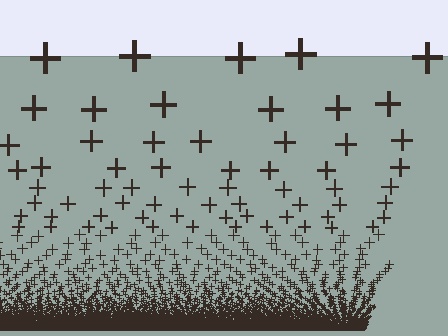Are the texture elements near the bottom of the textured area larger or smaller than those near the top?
Smaller. The gradient is inverted — elements near the bottom are smaller and denser.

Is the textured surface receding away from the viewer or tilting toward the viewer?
The surface appears to tilt toward the viewer. Texture elements get larger and sparser toward the top.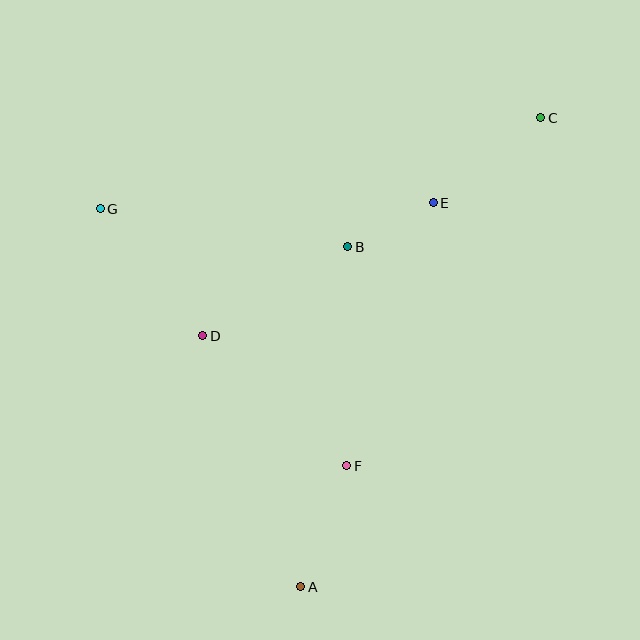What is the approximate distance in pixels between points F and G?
The distance between F and G is approximately 356 pixels.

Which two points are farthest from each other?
Points A and C are farthest from each other.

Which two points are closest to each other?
Points B and E are closest to each other.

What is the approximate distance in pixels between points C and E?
The distance between C and E is approximately 137 pixels.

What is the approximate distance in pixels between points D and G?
The distance between D and G is approximately 163 pixels.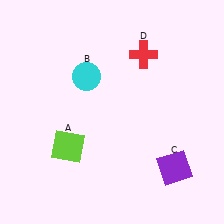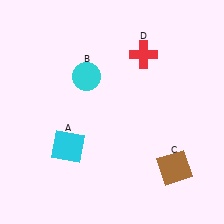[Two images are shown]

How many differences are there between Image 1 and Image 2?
There are 2 differences between the two images.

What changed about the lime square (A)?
In Image 1, A is lime. In Image 2, it changed to cyan.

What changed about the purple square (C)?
In Image 1, C is purple. In Image 2, it changed to brown.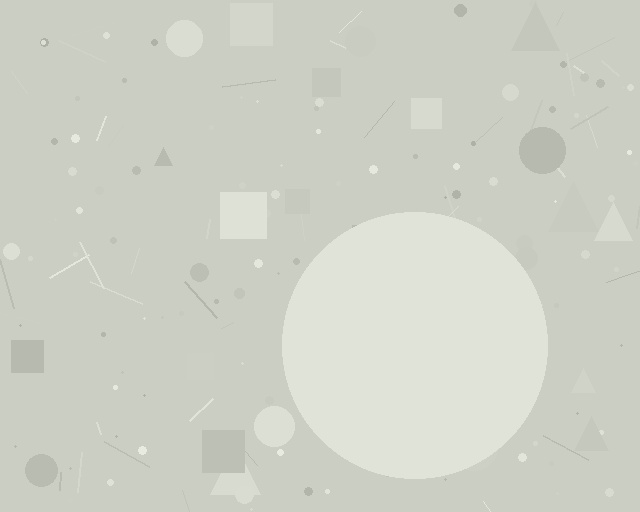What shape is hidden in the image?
A circle is hidden in the image.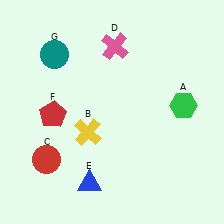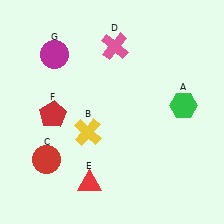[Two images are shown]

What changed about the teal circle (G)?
In Image 1, G is teal. In Image 2, it changed to magenta.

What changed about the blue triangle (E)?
In Image 1, E is blue. In Image 2, it changed to red.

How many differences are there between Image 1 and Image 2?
There are 2 differences between the two images.